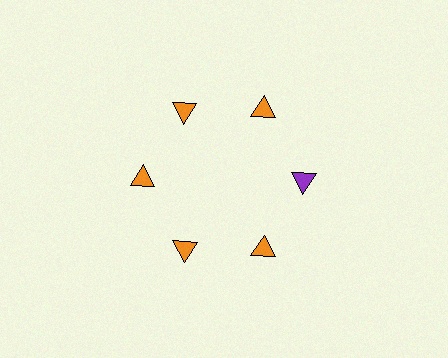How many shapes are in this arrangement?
There are 6 shapes arranged in a ring pattern.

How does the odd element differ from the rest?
It has a different color: purple instead of orange.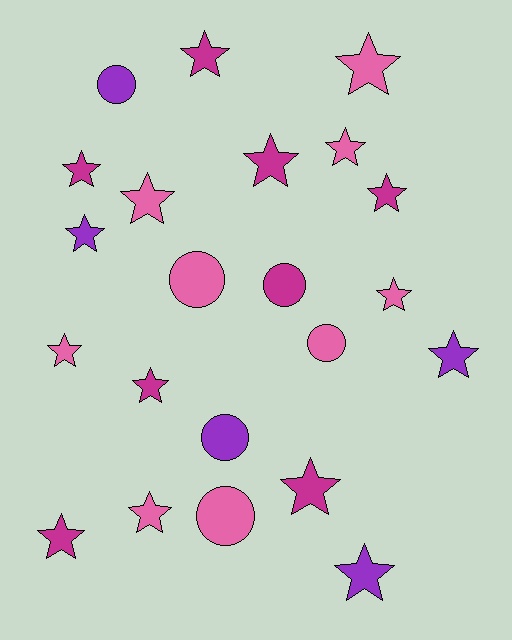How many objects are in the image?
There are 22 objects.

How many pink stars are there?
There are 6 pink stars.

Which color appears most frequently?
Pink, with 9 objects.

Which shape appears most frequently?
Star, with 16 objects.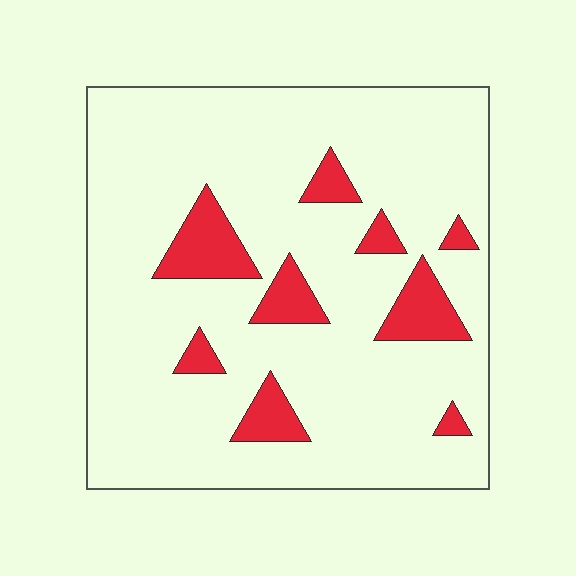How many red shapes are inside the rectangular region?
9.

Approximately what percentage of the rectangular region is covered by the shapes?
Approximately 15%.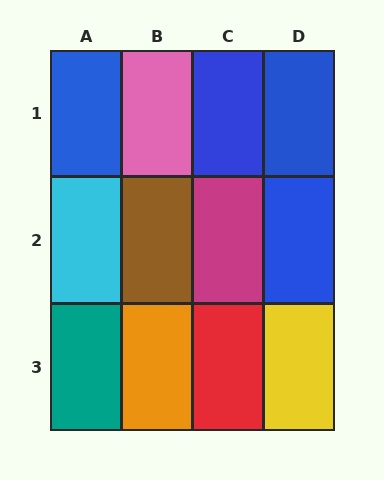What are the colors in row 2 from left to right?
Cyan, brown, magenta, blue.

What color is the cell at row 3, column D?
Yellow.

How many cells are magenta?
1 cell is magenta.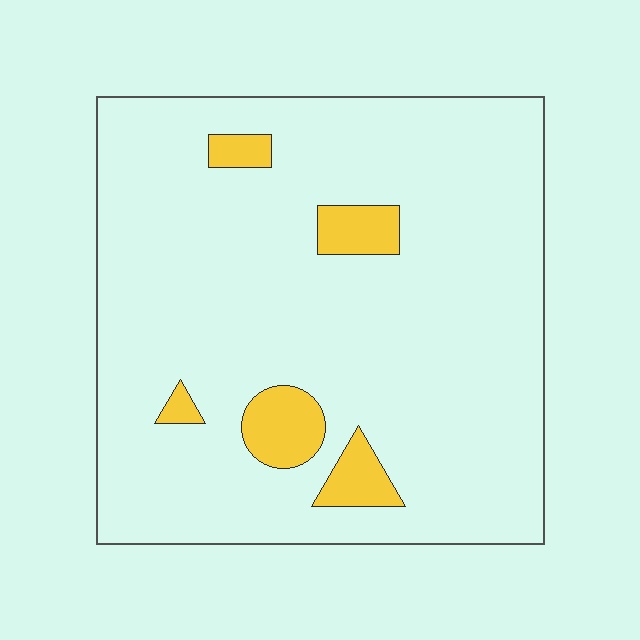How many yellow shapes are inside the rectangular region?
5.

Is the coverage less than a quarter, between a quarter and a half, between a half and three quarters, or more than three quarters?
Less than a quarter.